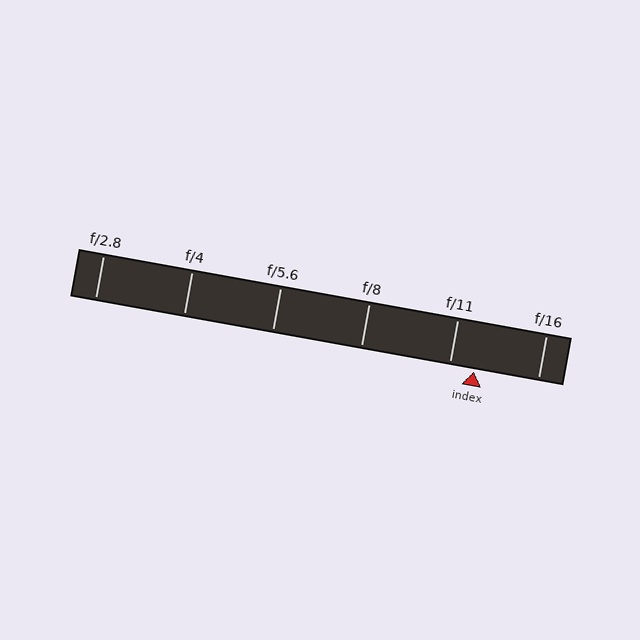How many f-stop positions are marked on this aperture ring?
There are 6 f-stop positions marked.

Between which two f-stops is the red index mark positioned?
The index mark is between f/11 and f/16.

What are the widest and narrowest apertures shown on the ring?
The widest aperture shown is f/2.8 and the narrowest is f/16.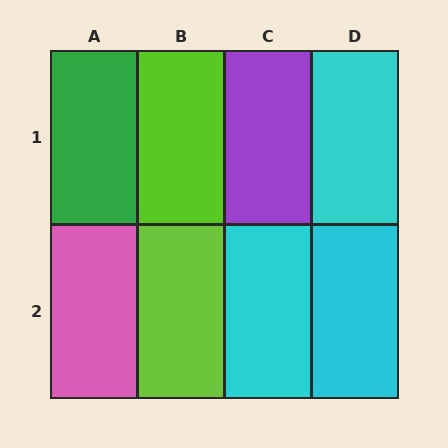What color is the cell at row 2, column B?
Lime.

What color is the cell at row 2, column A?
Pink.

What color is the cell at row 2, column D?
Cyan.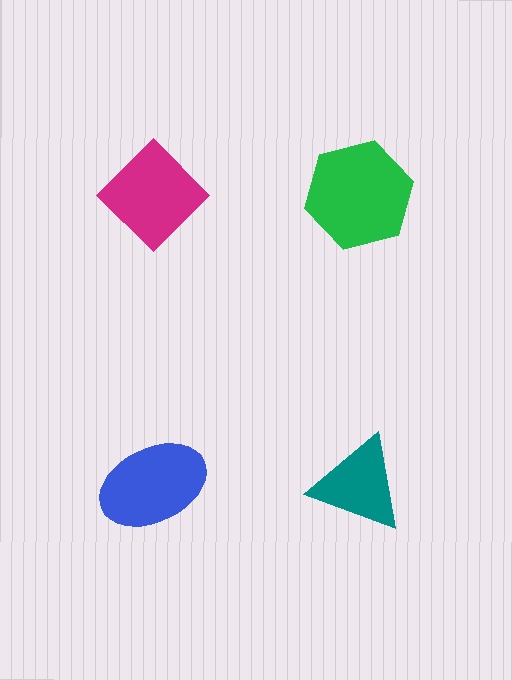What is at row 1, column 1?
A magenta diamond.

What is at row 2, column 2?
A teal triangle.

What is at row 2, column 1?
A blue ellipse.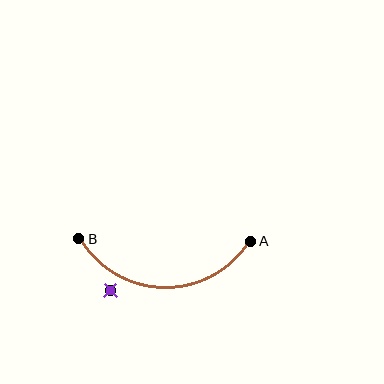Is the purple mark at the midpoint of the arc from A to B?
No — the purple mark does not lie on the arc at all. It sits slightly outside the curve.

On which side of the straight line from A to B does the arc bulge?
The arc bulges below the straight line connecting A and B.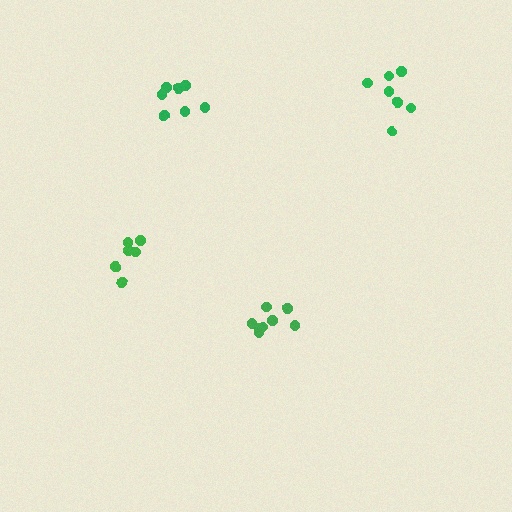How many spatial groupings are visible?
There are 4 spatial groupings.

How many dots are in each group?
Group 1: 8 dots, Group 2: 7 dots, Group 3: 6 dots, Group 4: 7 dots (28 total).